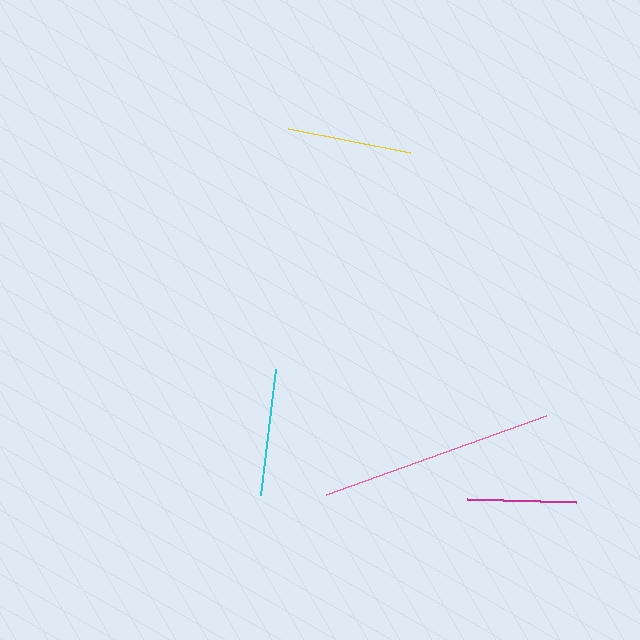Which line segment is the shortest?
The magenta line is the shortest at approximately 109 pixels.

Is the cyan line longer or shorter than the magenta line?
The cyan line is longer than the magenta line.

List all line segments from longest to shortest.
From longest to shortest: pink, cyan, yellow, magenta.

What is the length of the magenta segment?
The magenta segment is approximately 109 pixels long.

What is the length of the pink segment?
The pink segment is approximately 234 pixels long.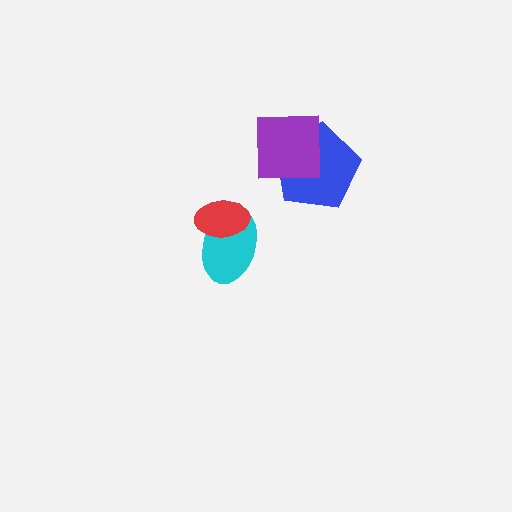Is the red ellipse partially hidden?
No, no other shape covers it.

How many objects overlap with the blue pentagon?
1 object overlaps with the blue pentagon.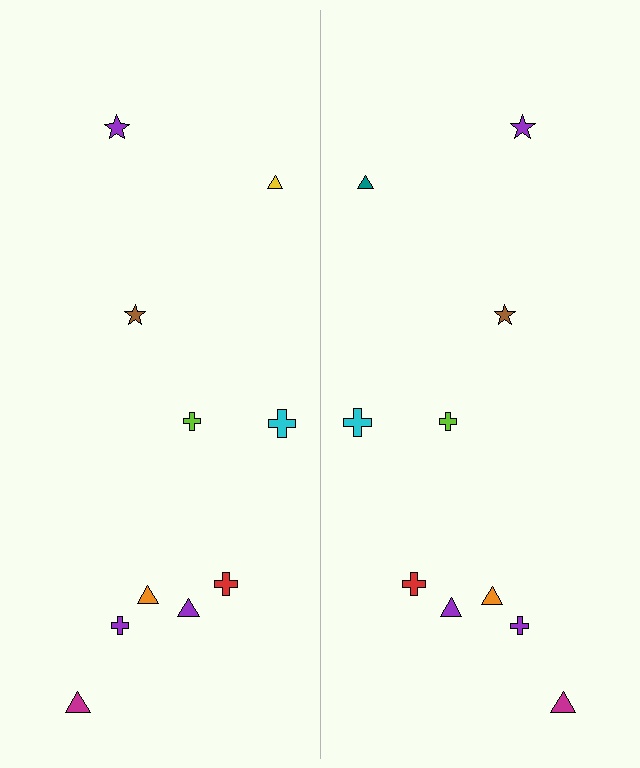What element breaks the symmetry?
The teal triangle on the right side breaks the symmetry — its mirror counterpart is yellow.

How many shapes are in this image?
There are 20 shapes in this image.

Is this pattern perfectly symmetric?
No, the pattern is not perfectly symmetric. The teal triangle on the right side breaks the symmetry — its mirror counterpart is yellow.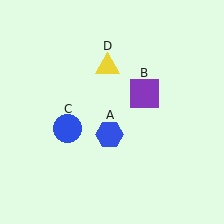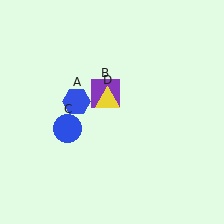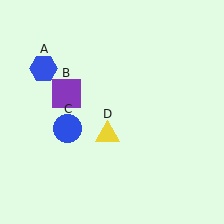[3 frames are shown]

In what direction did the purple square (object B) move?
The purple square (object B) moved left.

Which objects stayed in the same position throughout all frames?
Blue circle (object C) remained stationary.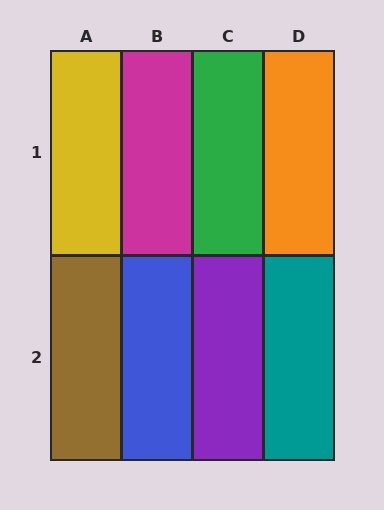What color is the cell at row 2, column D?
Teal.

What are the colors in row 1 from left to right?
Yellow, magenta, green, orange.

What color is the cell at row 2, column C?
Purple.